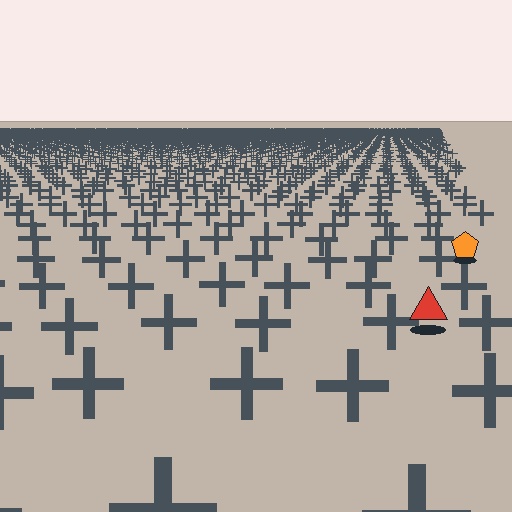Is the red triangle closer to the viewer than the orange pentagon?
Yes. The red triangle is closer — you can tell from the texture gradient: the ground texture is coarser near it.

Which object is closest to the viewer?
The red triangle is closest. The texture marks near it are larger and more spread out.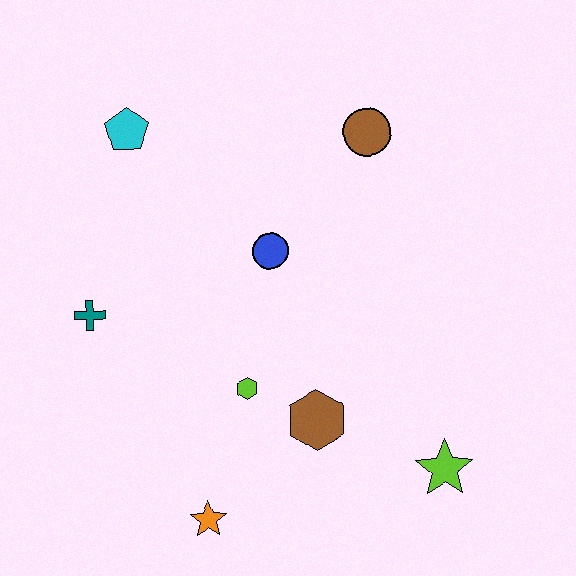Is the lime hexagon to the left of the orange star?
No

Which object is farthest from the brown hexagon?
The cyan pentagon is farthest from the brown hexagon.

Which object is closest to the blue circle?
The lime hexagon is closest to the blue circle.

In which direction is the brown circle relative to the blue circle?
The brown circle is above the blue circle.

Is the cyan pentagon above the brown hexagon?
Yes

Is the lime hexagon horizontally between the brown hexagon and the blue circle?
No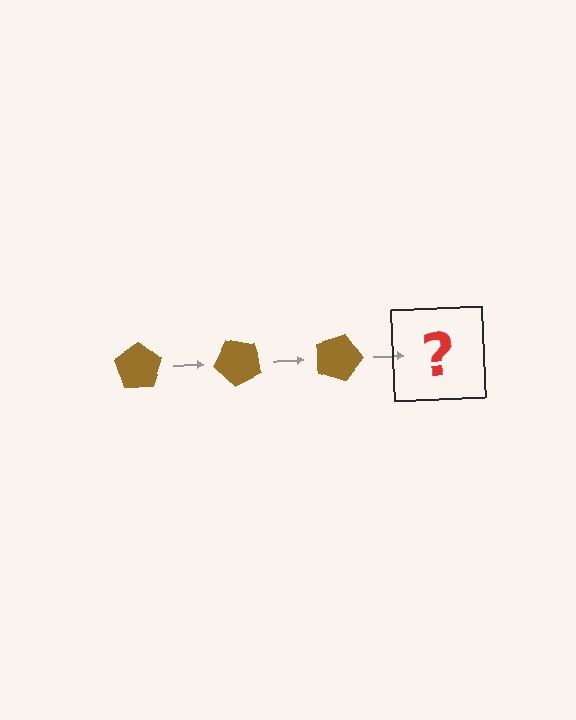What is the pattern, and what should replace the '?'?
The pattern is that the pentagon rotates 45 degrees each step. The '?' should be a brown pentagon rotated 135 degrees.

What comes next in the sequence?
The next element should be a brown pentagon rotated 135 degrees.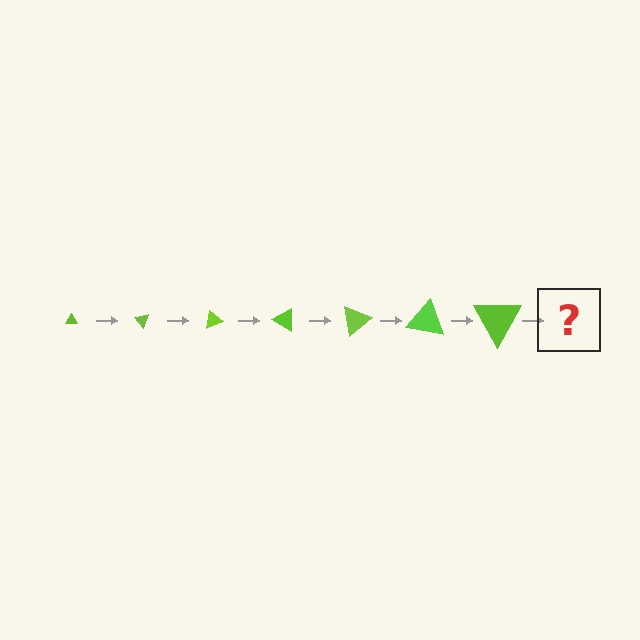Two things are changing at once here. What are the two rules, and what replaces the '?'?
The two rules are that the triangle grows larger each step and it rotates 50 degrees each step. The '?' should be a triangle, larger than the previous one and rotated 350 degrees from the start.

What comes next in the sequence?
The next element should be a triangle, larger than the previous one and rotated 350 degrees from the start.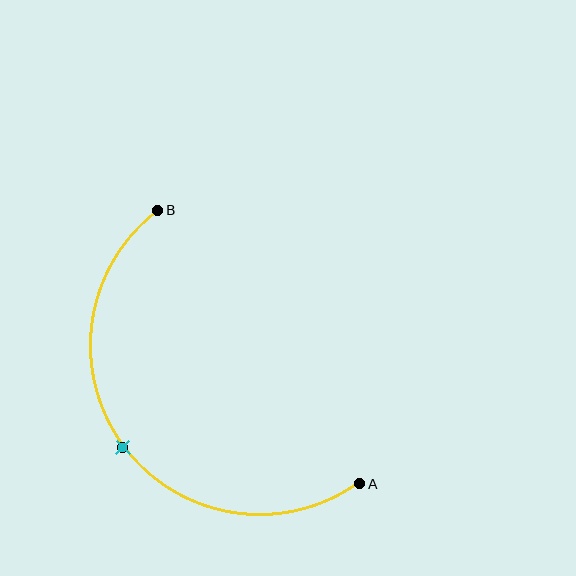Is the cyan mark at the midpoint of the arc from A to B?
Yes. The cyan mark lies on the arc at equal arc-length from both A and B — it is the arc midpoint.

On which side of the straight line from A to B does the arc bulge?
The arc bulges below and to the left of the straight line connecting A and B.